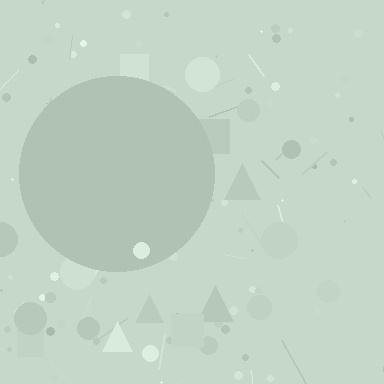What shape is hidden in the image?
A circle is hidden in the image.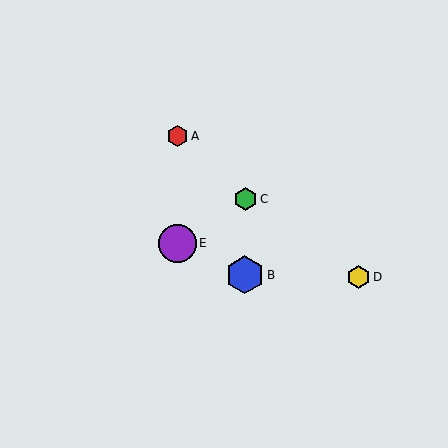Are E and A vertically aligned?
Yes, both are at x≈177.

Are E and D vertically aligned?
No, E is at x≈177 and D is at x≈358.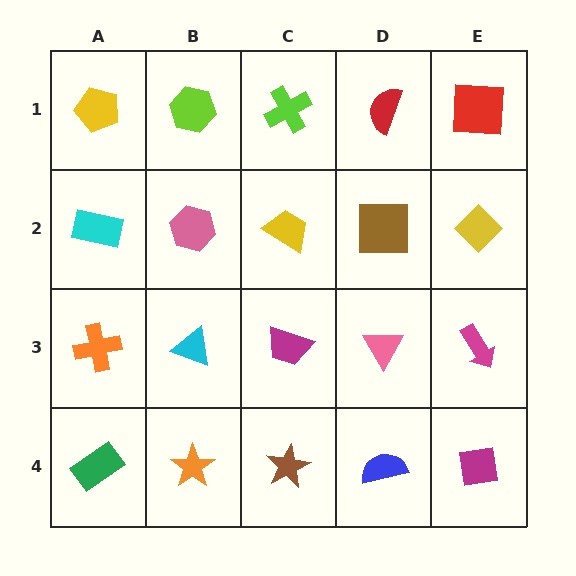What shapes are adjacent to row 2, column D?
A red semicircle (row 1, column D), a pink triangle (row 3, column D), a yellow trapezoid (row 2, column C), a yellow diamond (row 2, column E).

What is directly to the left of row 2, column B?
A cyan rectangle.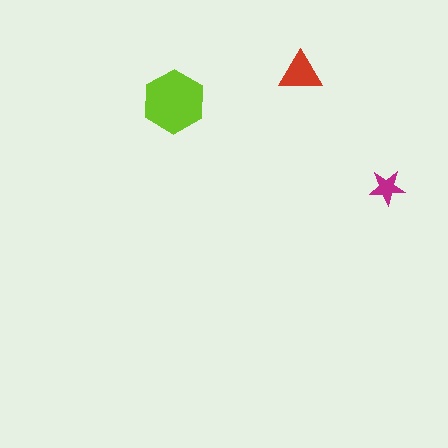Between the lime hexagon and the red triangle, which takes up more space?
The lime hexagon.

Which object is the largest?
The lime hexagon.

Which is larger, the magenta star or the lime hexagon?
The lime hexagon.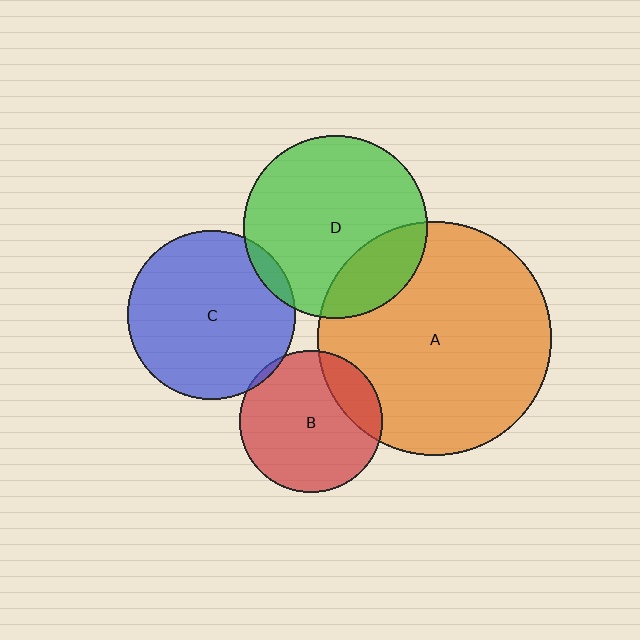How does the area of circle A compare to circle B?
Approximately 2.7 times.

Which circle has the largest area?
Circle A (orange).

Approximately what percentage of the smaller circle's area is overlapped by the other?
Approximately 5%.